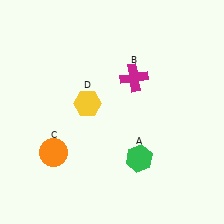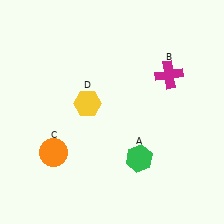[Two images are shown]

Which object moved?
The magenta cross (B) moved right.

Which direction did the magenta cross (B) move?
The magenta cross (B) moved right.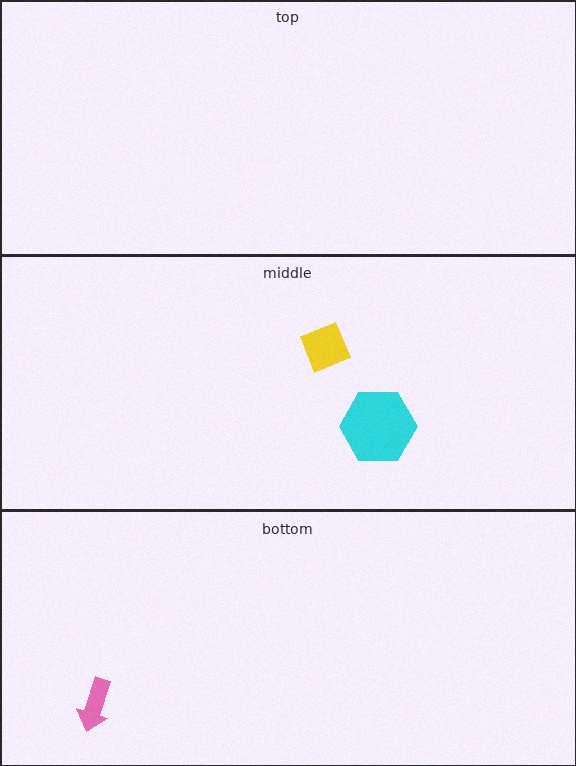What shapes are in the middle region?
The yellow diamond, the cyan hexagon.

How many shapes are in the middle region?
2.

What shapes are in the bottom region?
The pink arrow.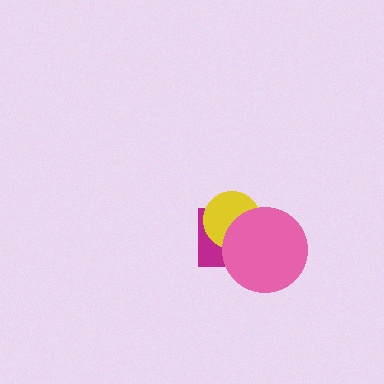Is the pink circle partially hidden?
No, no other shape covers it.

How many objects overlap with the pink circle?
2 objects overlap with the pink circle.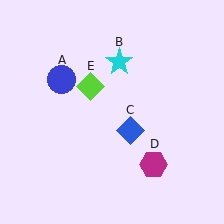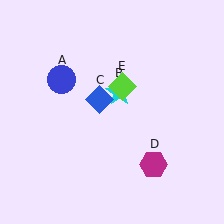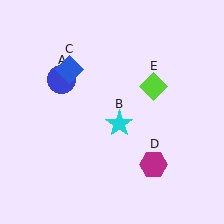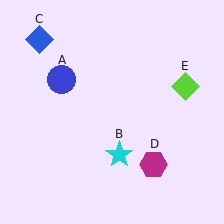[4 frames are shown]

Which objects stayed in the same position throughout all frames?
Blue circle (object A) and magenta hexagon (object D) remained stationary.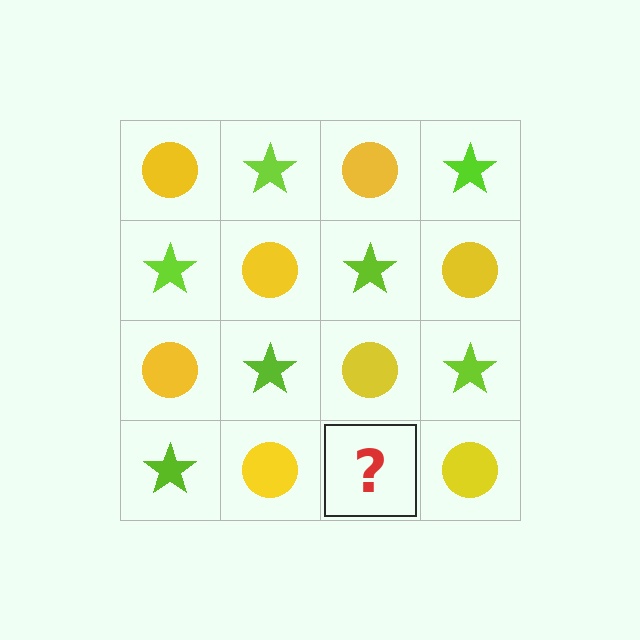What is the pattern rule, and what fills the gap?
The rule is that it alternates yellow circle and lime star in a checkerboard pattern. The gap should be filled with a lime star.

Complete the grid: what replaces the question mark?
The question mark should be replaced with a lime star.